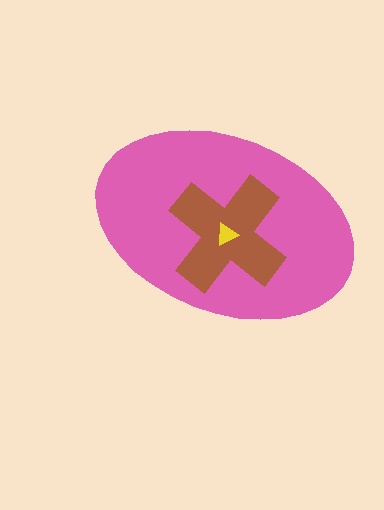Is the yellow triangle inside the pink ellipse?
Yes.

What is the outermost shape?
The pink ellipse.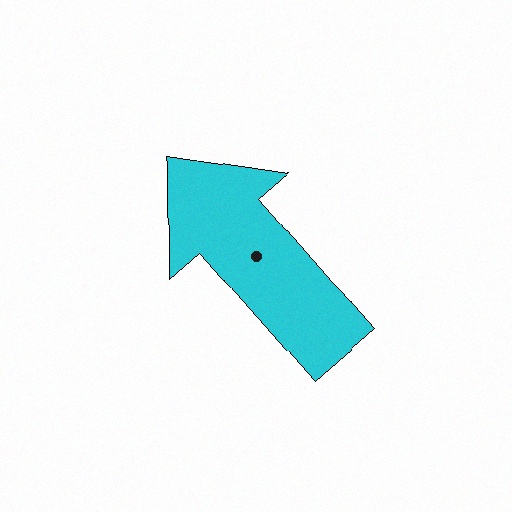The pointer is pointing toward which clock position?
Roughly 11 o'clock.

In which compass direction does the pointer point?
Northwest.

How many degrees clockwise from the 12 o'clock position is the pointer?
Approximately 319 degrees.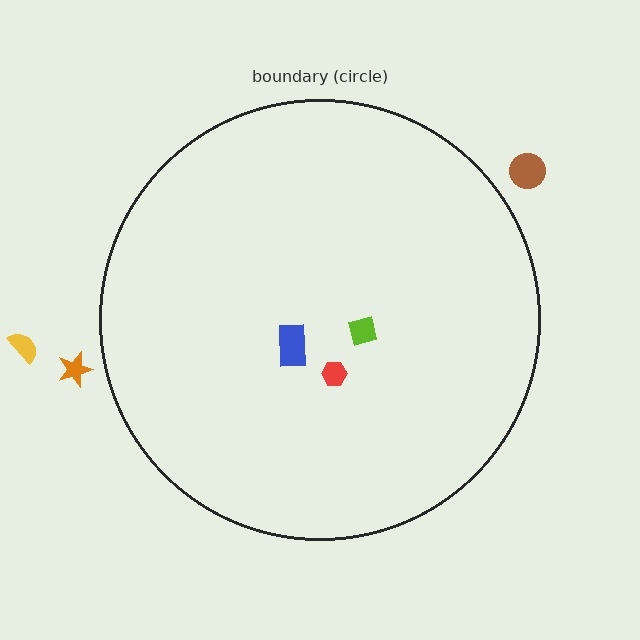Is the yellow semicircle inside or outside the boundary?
Outside.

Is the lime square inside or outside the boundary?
Inside.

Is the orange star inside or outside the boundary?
Outside.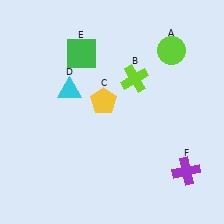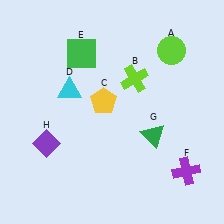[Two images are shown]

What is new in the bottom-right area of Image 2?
A green triangle (G) was added in the bottom-right area of Image 2.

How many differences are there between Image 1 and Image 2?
There are 2 differences between the two images.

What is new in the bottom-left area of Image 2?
A purple diamond (H) was added in the bottom-left area of Image 2.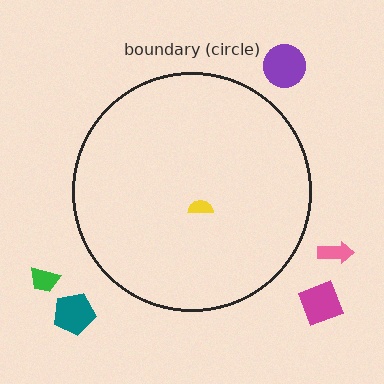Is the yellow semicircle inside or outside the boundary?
Inside.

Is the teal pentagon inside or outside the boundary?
Outside.